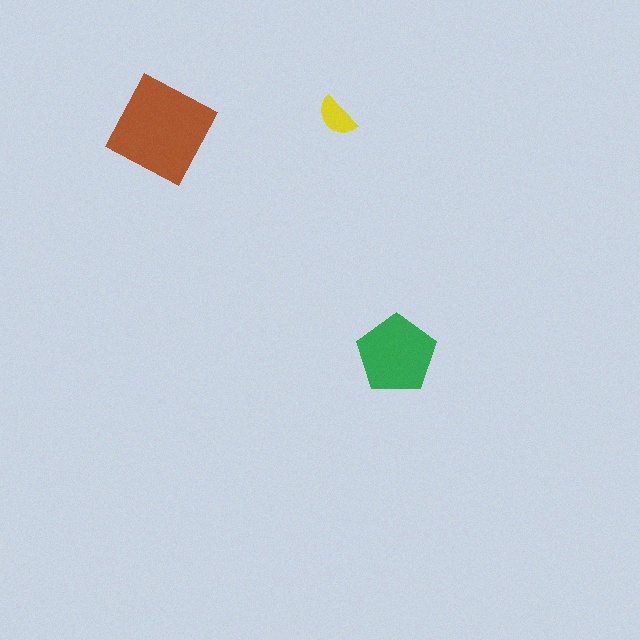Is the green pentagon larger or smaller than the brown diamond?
Smaller.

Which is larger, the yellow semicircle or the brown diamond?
The brown diamond.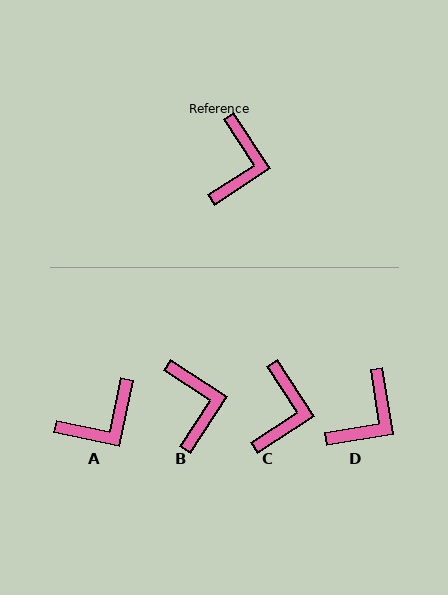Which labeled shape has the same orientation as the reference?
C.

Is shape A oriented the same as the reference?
No, it is off by about 45 degrees.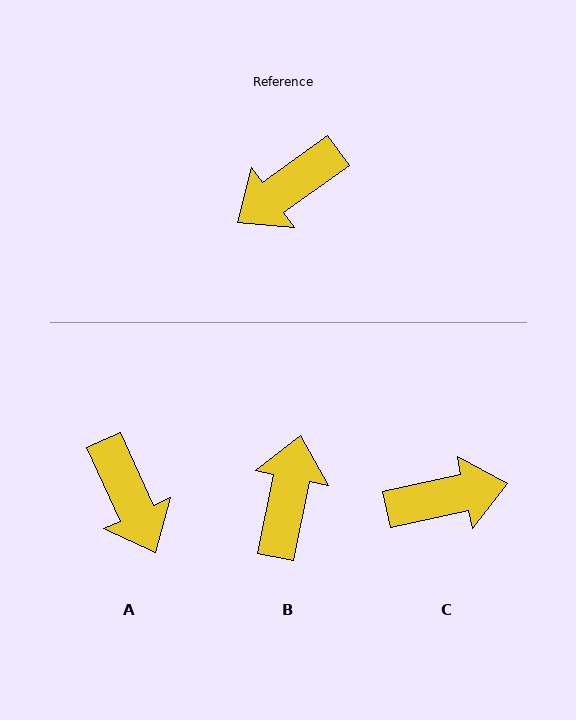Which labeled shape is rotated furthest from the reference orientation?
C, about 157 degrees away.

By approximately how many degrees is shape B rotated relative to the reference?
Approximately 137 degrees clockwise.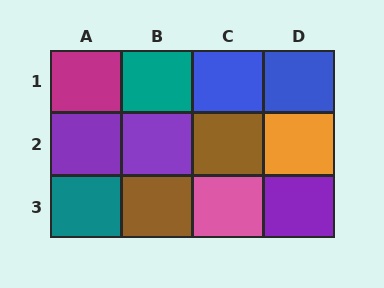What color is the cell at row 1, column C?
Blue.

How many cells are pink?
1 cell is pink.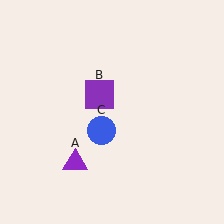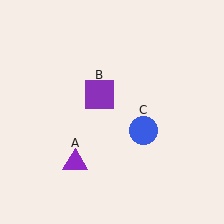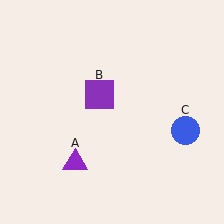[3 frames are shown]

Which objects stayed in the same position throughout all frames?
Purple triangle (object A) and purple square (object B) remained stationary.